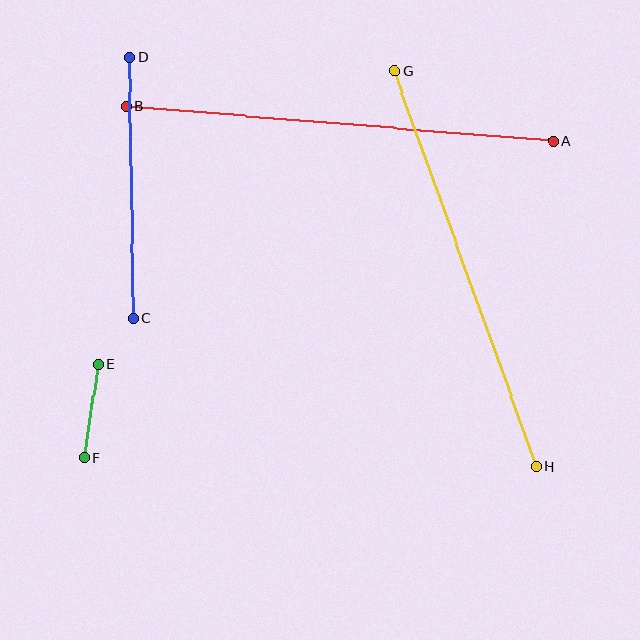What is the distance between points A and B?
The distance is approximately 428 pixels.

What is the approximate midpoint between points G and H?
The midpoint is at approximately (465, 269) pixels.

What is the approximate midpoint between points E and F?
The midpoint is at approximately (91, 411) pixels.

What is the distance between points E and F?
The distance is approximately 95 pixels.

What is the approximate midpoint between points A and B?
The midpoint is at approximately (340, 123) pixels.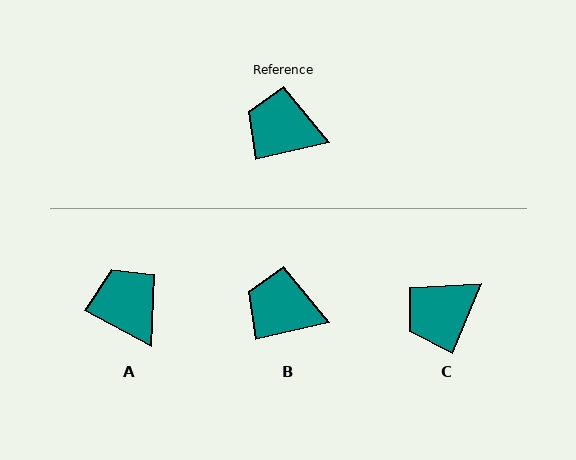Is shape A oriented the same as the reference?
No, it is off by about 42 degrees.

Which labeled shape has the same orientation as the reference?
B.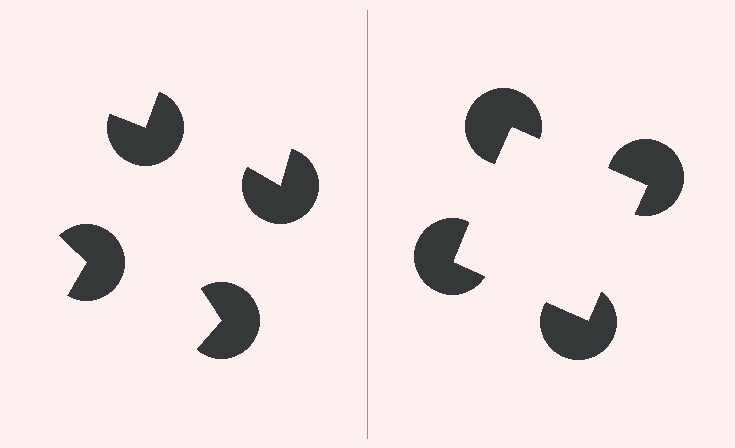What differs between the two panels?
The pac-man discs are positioned identically on both sides; only the wedge orientations differ. On the right they align to a square; on the left they are misaligned.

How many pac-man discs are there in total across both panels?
8 — 4 on each side.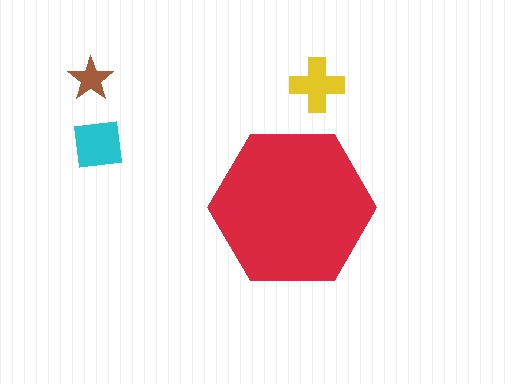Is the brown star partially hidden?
No, the brown star is fully visible.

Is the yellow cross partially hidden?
No, the yellow cross is fully visible.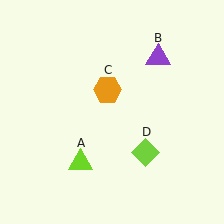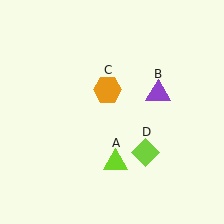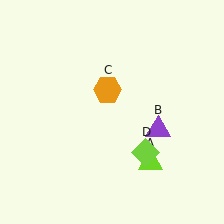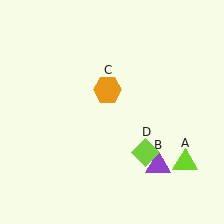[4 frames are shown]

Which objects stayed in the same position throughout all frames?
Orange hexagon (object C) and lime diamond (object D) remained stationary.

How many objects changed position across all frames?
2 objects changed position: lime triangle (object A), purple triangle (object B).